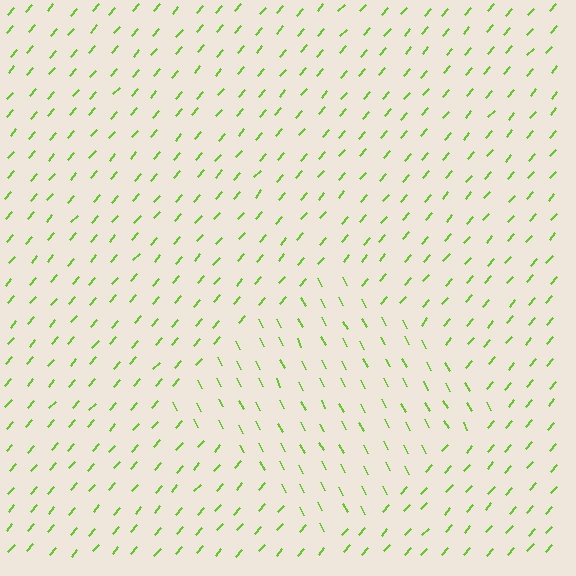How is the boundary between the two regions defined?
The boundary is defined purely by a change in line orientation (approximately 69 degrees difference). All lines are the same color and thickness.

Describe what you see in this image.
The image is filled with small lime line segments. A diamond region in the image has lines oriented differently from the surrounding lines, creating a visible texture boundary.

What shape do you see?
I see a diamond.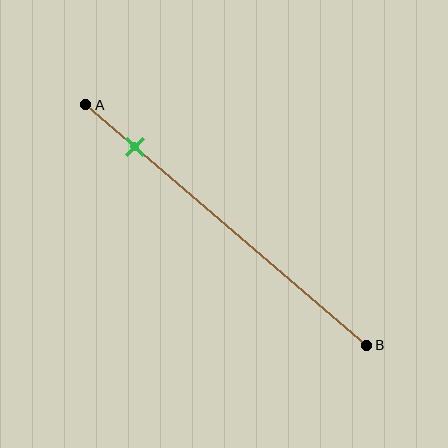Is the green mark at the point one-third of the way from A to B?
No, the mark is at about 20% from A, not at the 33% one-third point.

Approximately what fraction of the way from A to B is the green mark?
The green mark is approximately 20% of the way from A to B.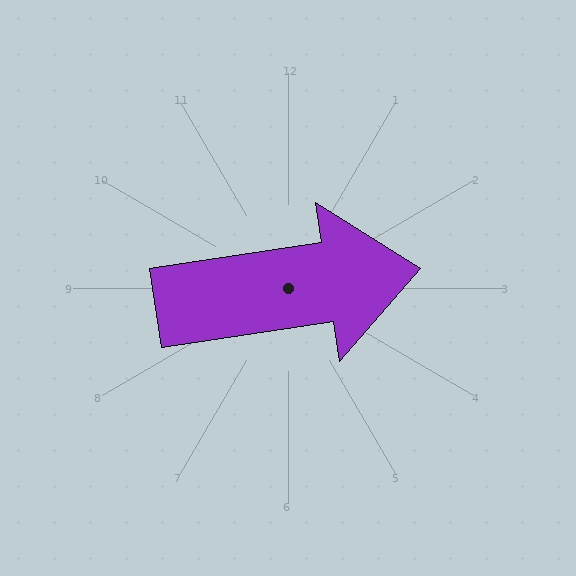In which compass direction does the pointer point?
East.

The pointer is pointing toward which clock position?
Roughly 3 o'clock.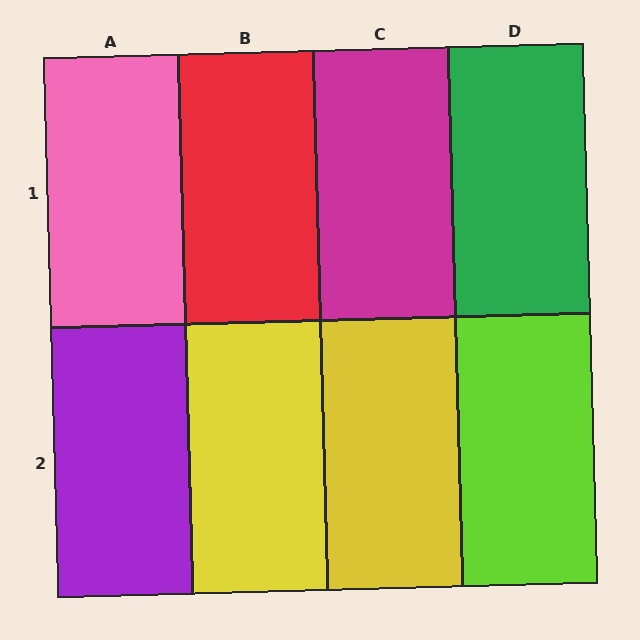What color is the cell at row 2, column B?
Yellow.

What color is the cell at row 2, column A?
Purple.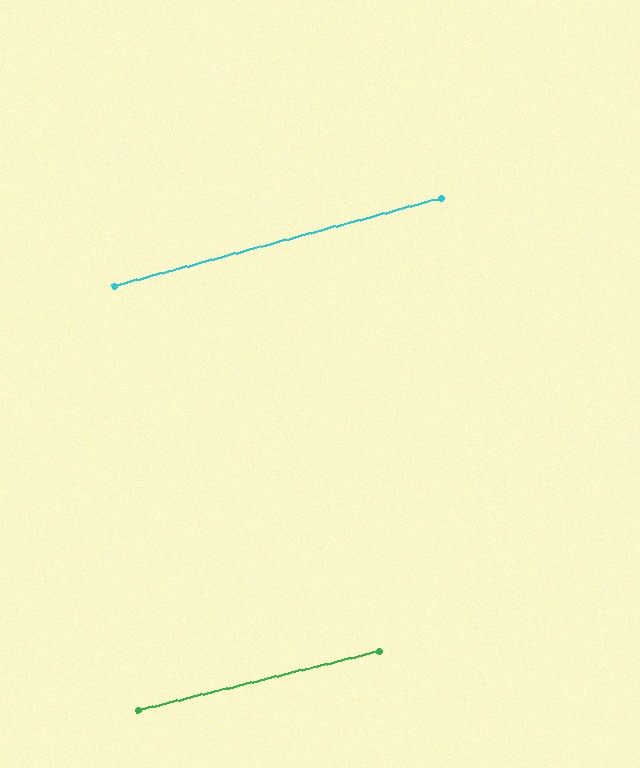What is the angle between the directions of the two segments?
Approximately 1 degree.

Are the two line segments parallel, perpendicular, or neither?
Parallel — their directions differ by only 1.2°.